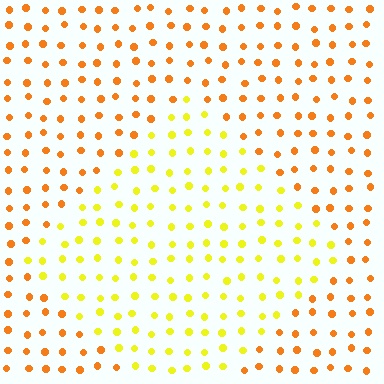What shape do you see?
I see a diamond.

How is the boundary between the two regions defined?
The boundary is defined purely by a slight shift in hue (about 35 degrees). Spacing, size, and orientation are identical on both sides.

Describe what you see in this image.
The image is filled with small orange elements in a uniform arrangement. A diamond-shaped region is visible where the elements are tinted to a slightly different hue, forming a subtle color boundary.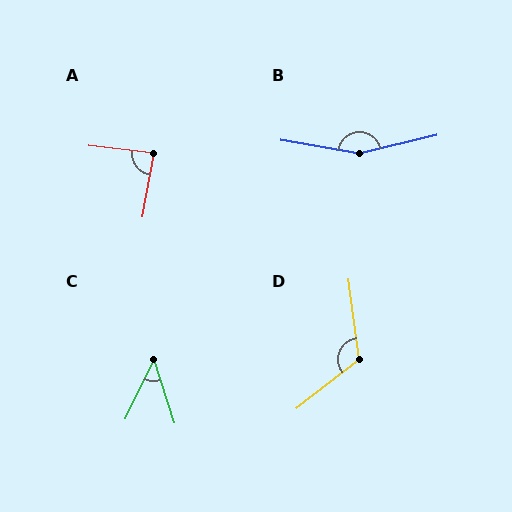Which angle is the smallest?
C, at approximately 43 degrees.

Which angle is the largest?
B, at approximately 157 degrees.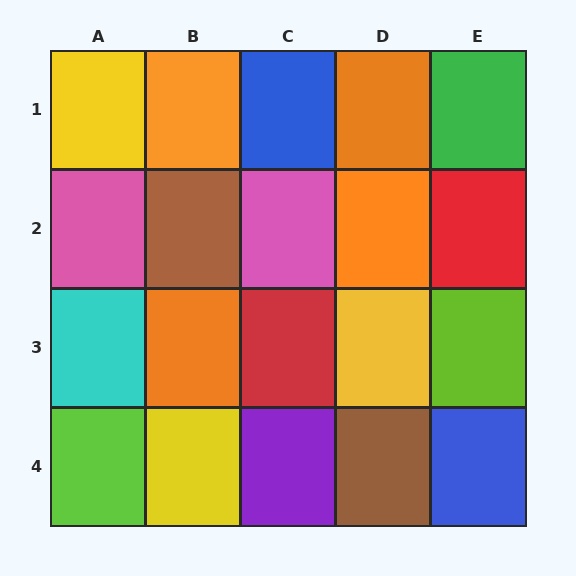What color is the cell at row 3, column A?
Cyan.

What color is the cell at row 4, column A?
Lime.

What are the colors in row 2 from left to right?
Pink, brown, pink, orange, red.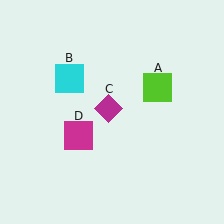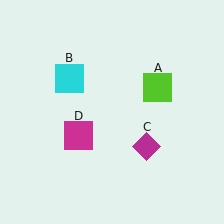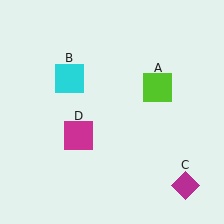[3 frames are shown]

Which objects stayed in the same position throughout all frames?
Lime square (object A) and cyan square (object B) and magenta square (object D) remained stationary.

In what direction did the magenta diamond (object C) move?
The magenta diamond (object C) moved down and to the right.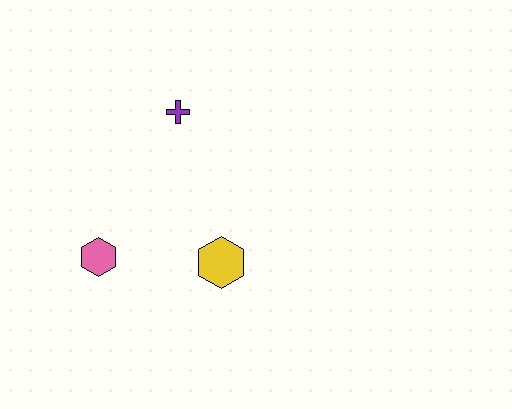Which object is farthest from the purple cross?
The pink hexagon is farthest from the purple cross.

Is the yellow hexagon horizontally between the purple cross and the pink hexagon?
No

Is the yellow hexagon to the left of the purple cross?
No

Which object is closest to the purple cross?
The yellow hexagon is closest to the purple cross.